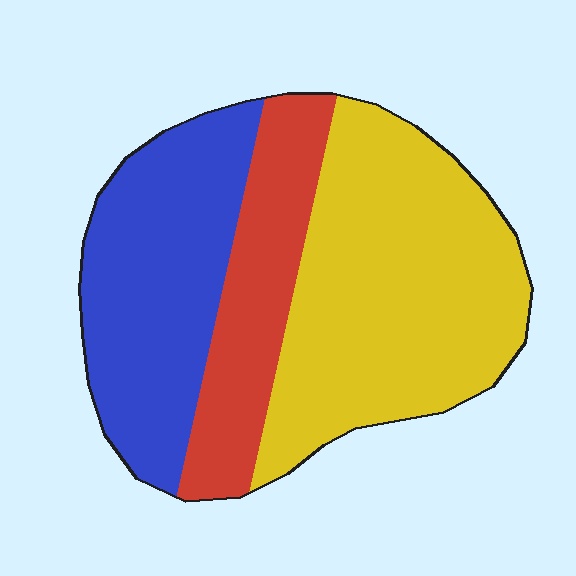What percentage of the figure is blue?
Blue covers 32% of the figure.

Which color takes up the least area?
Red, at roughly 20%.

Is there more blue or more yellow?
Yellow.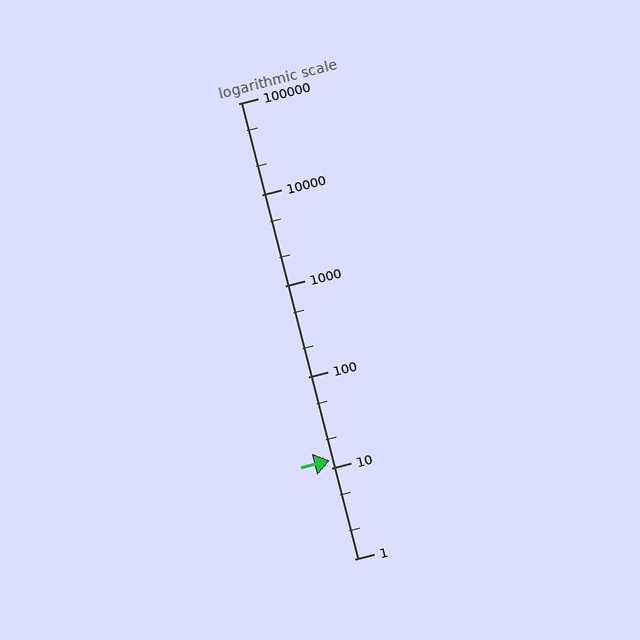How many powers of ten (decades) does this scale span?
The scale spans 5 decades, from 1 to 100000.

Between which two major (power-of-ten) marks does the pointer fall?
The pointer is between 10 and 100.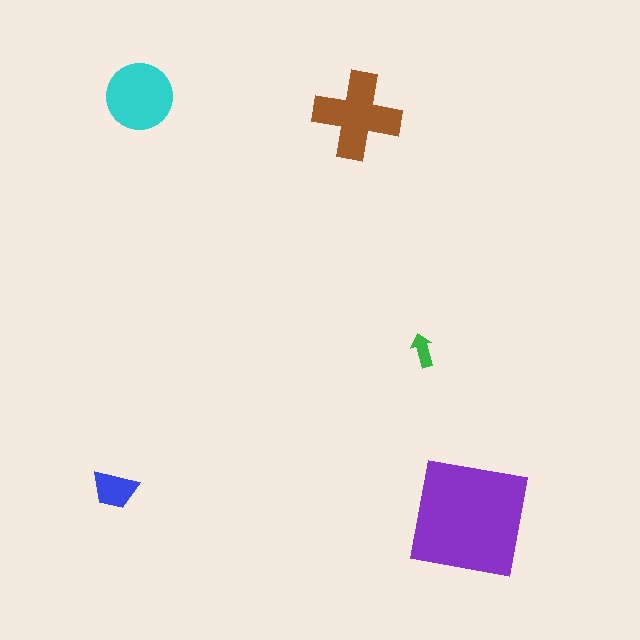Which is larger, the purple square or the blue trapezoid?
The purple square.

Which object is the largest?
The purple square.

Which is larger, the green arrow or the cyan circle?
The cyan circle.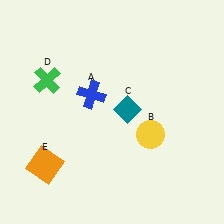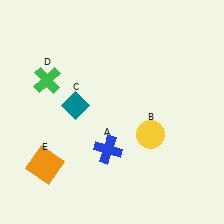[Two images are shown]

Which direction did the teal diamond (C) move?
The teal diamond (C) moved left.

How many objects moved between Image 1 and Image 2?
2 objects moved between the two images.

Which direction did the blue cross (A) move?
The blue cross (A) moved down.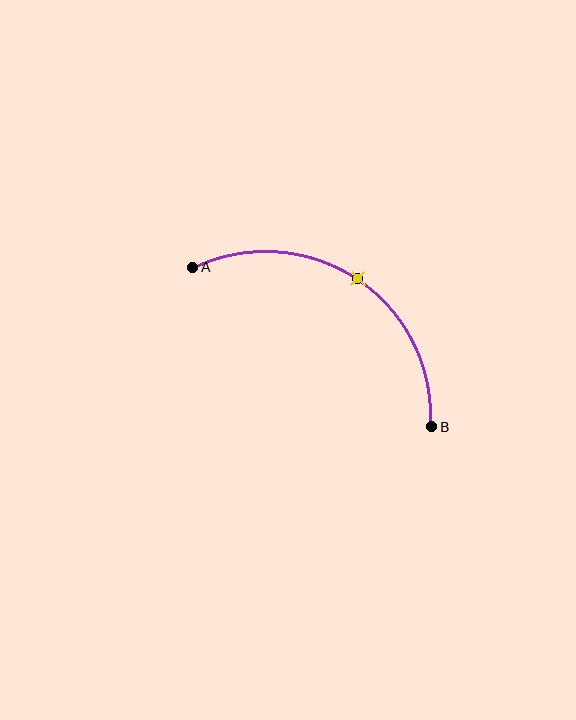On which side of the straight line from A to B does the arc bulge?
The arc bulges above and to the right of the straight line connecting A and B.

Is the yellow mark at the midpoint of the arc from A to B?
Yes. The yellow mark lies on the arc at equal arc-length from both A and B — it is the arc midpoint.